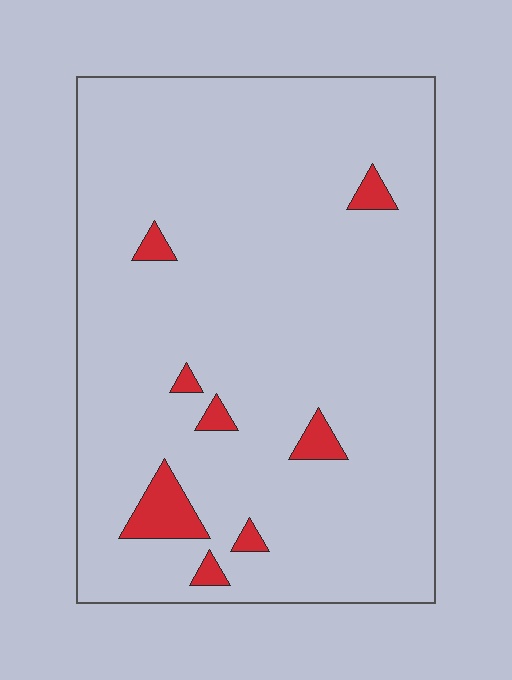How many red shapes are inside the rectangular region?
8.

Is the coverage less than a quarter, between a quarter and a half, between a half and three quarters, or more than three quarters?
Less than a quarter.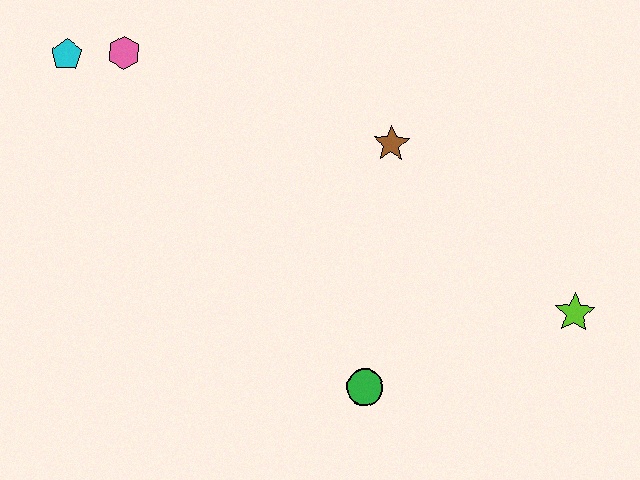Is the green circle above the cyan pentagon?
No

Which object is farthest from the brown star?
The cyan pentagon is farthest from the brown star.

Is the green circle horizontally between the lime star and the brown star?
No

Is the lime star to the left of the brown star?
No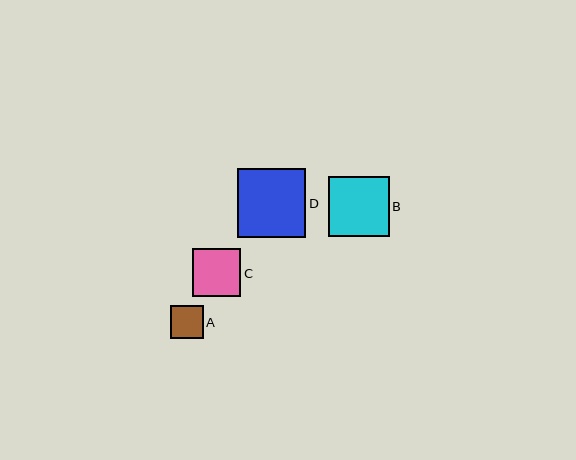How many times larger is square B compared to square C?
Square B is approximately 1.3 times the size of square C.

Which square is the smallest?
Square A is the smallest with a size of approximately 33 pixels.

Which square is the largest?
Square D is the largest with a size of approximately 69 pixels.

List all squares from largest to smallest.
From largest to smallest: D, B, C, A.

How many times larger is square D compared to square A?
Square D is approximately 2.1 times the size of square A.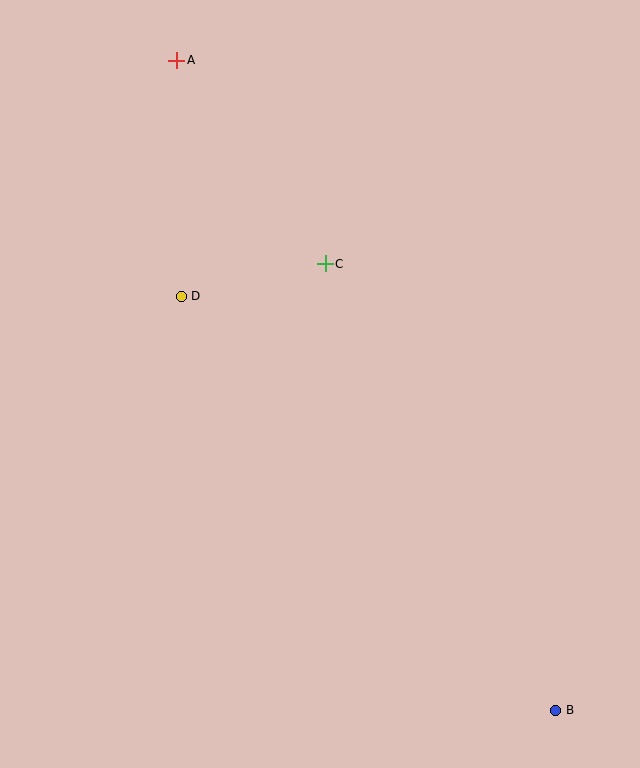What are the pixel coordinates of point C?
Point C is at (325, 264).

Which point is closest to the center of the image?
Point C at (325, 264) is closest to the center.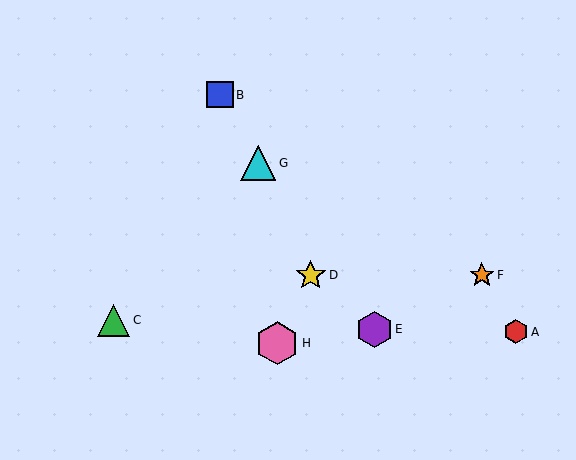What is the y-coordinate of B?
Object B is at y≈95.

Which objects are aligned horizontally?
Objects D, F are aligned horizontally.